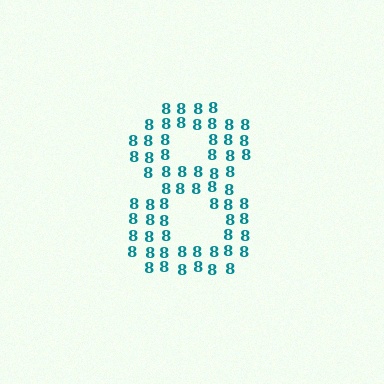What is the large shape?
The large shape is the digit 8.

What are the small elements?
The small elements are digit 8's.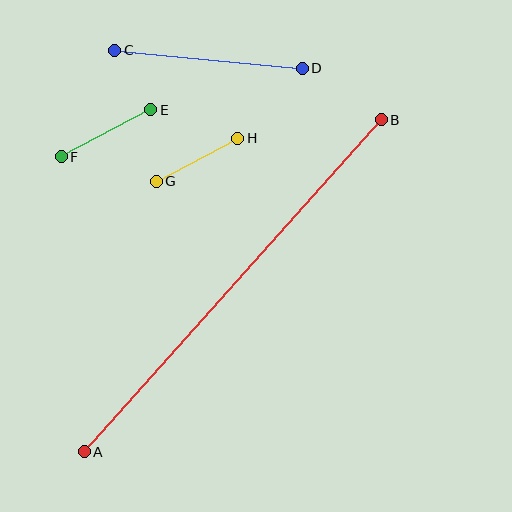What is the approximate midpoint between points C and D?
The midpoint is at approximately (209, 59) pixels.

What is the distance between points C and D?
The distance is approximately 188 pixels.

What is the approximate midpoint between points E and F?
The midpoint is at approximately (106, 133) pixels.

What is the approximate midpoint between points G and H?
The midpoint is at approximately (197, 160) pixels.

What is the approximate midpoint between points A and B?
The midpoint is at approximately (233, 286) pixels.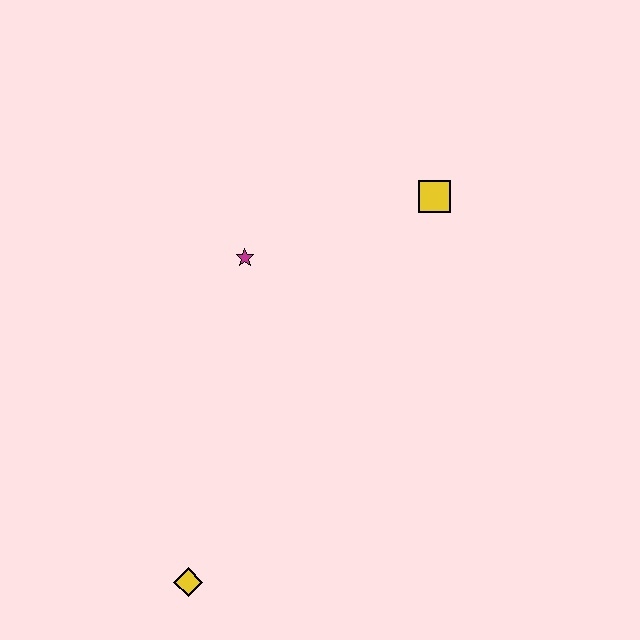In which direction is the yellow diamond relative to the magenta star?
The yellow diamond is below the magenta star.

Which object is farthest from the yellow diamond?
The yellow square is farthest from the yellow diamond.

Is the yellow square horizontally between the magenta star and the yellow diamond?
No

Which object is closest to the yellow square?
The magenta star is closest to the yellow square.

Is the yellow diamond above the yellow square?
No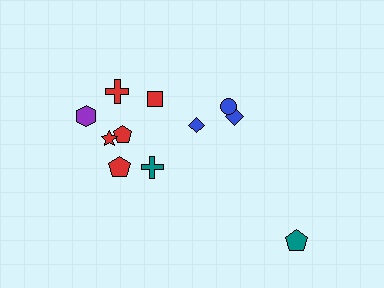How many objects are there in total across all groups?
There are 11 objects.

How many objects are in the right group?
There are 4 objects.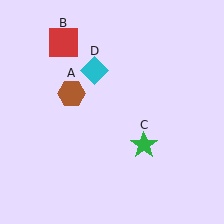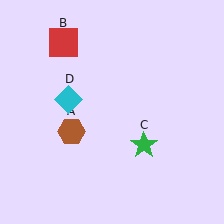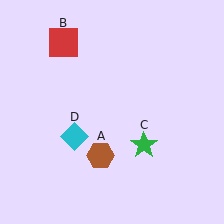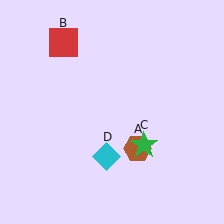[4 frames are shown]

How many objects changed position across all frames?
2 objects changed position: brown hexagon (object A), cyan diamond (object D).